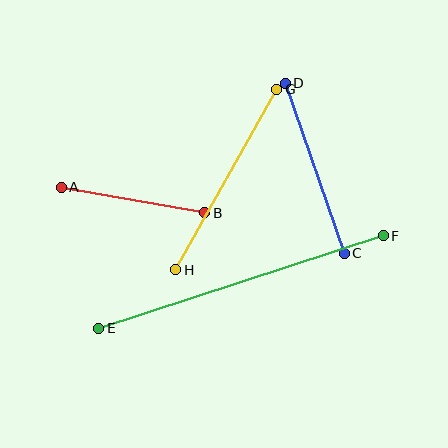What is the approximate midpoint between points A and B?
The midpoint is at approximately (133, 200) pixels.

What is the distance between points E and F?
The distance is approximately 299 pixels.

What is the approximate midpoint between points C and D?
The midpoint is at approximately (315, 168) pixels.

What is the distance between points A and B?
The distance is approximately 145 pixels.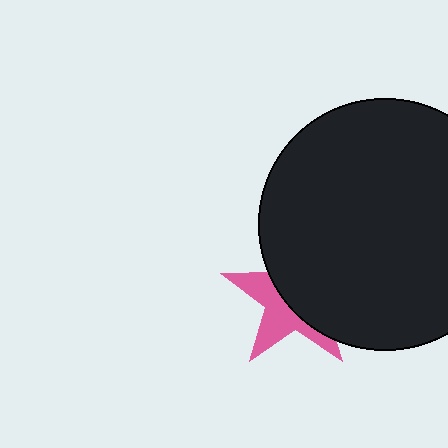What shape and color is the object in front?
The object in front is a black circle.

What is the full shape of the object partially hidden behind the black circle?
The partially hidden object is a pink star.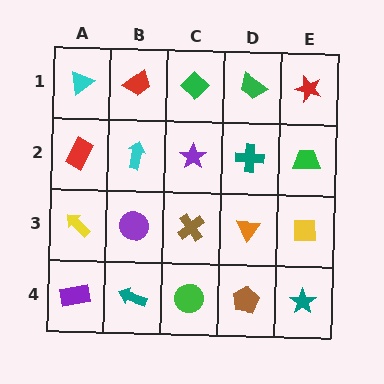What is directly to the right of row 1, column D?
A red star.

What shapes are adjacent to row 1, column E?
A green trapezoid (row 2, column E), a green trapezoid (row 1, column D).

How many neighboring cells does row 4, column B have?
3.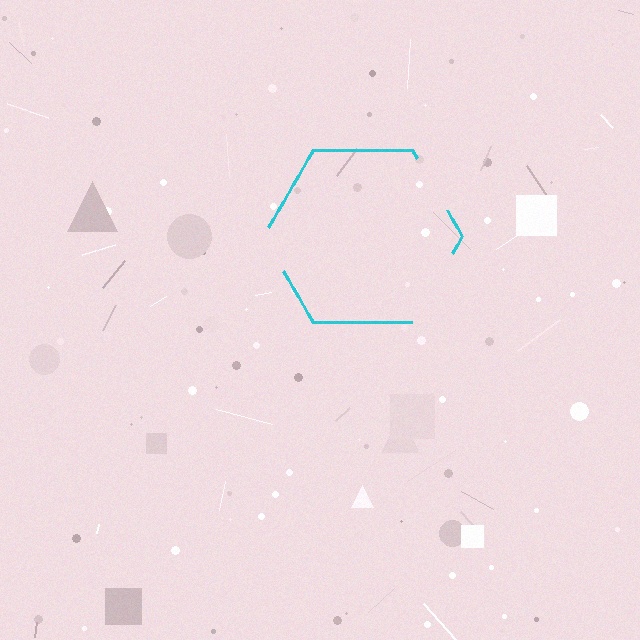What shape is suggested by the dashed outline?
The dashed outline suggests a hexagon.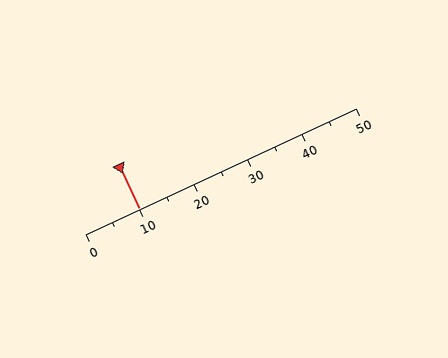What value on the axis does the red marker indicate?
The marker indicates approximately 10.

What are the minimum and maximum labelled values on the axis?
The axis runs from 0 to 50.